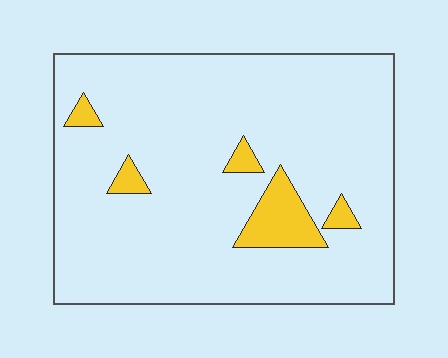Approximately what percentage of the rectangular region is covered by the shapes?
Approximately 10%.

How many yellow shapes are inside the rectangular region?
5.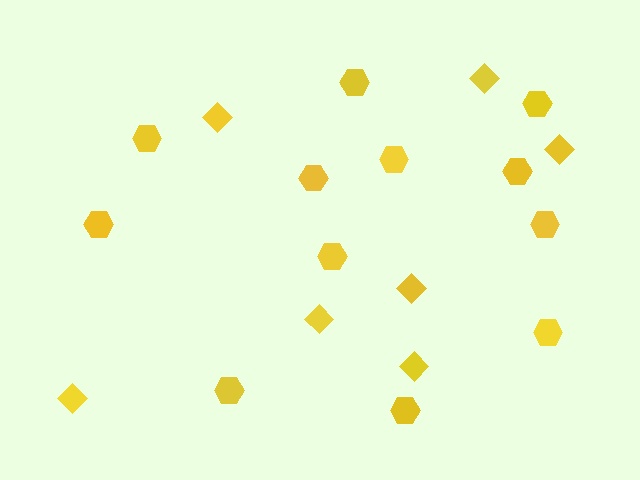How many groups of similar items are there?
There are 2 groups: one group of diamonds (7) and one group of hexagons (12).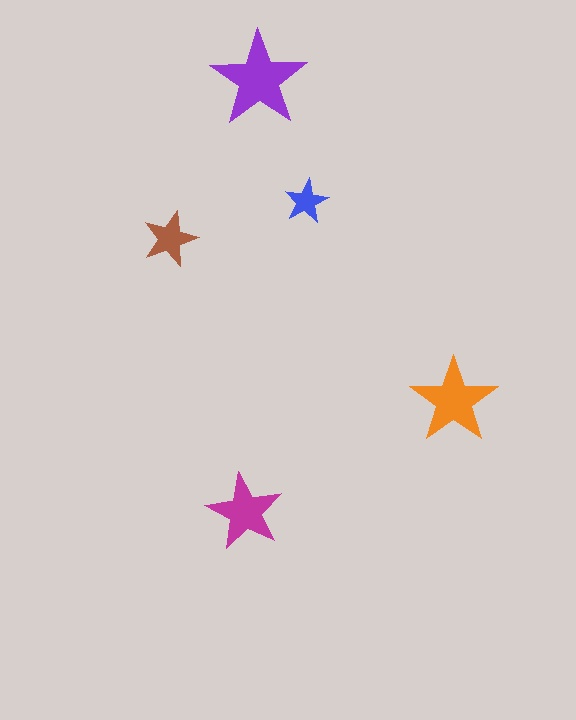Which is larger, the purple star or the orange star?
The purple one.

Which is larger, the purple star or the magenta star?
The purple one.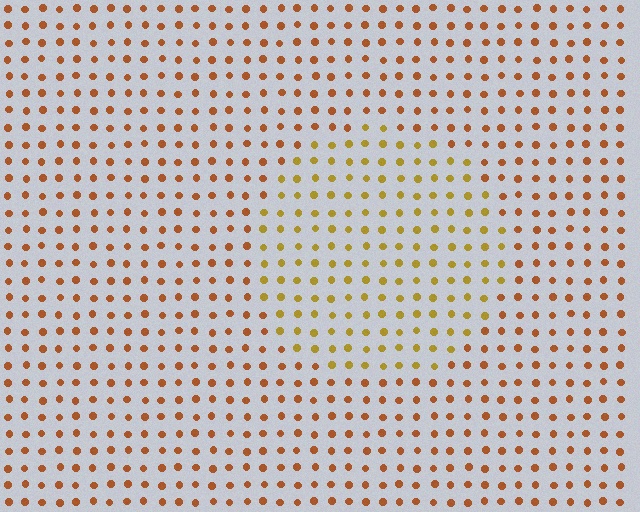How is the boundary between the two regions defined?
The boundary is defined purely by a slight shift in hue (about 29 degrees). Spacing, size, and orientation are identical on both sides.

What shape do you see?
I see a circle.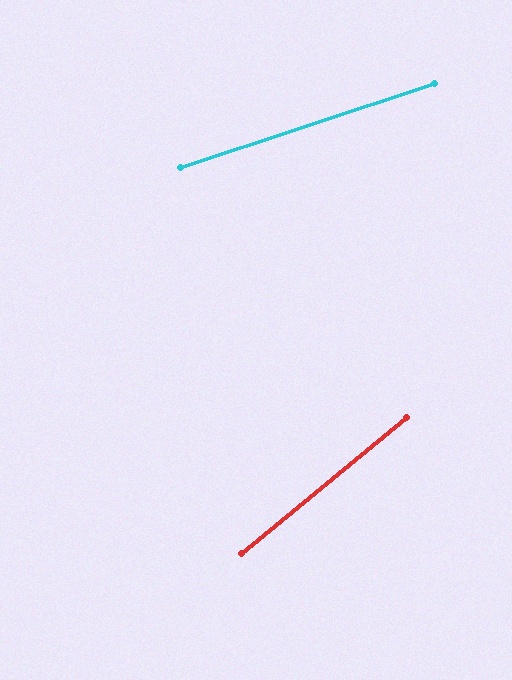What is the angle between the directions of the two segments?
Approximately 21 degrees.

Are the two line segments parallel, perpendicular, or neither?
Neither parallel nor perpendicular — they differ by about 21°.